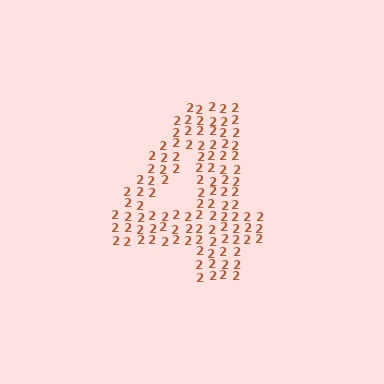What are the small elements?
The small elements are digit 2's.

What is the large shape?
The large shape is the digit 4.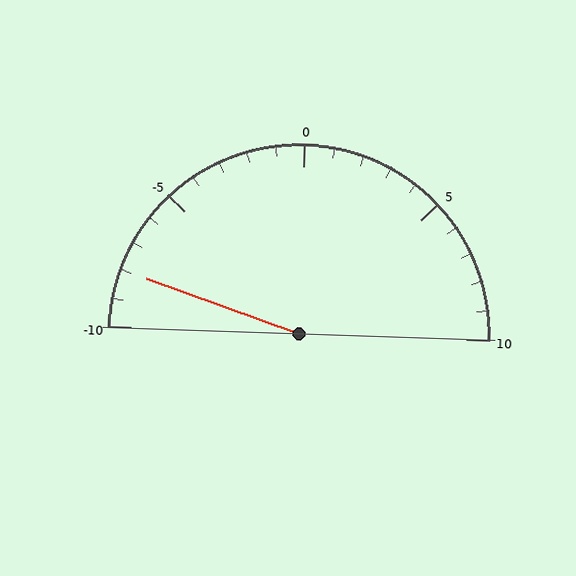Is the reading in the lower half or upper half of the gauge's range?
The reading is in the lower half of the range (-10 to 10).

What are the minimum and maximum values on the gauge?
The gauge ranges from -10 to 10.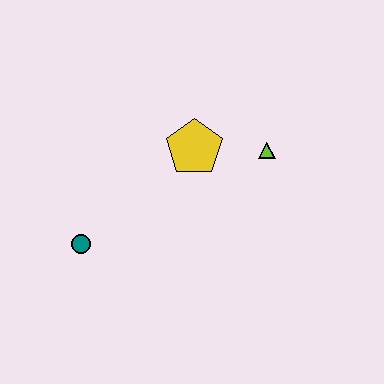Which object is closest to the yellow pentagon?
The lime triangle is closest to the yellow pentagon.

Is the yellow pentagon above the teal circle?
Yes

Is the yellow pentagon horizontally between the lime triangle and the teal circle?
Yes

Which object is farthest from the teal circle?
The lime triangle is farthest from the teal circle.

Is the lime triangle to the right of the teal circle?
Yes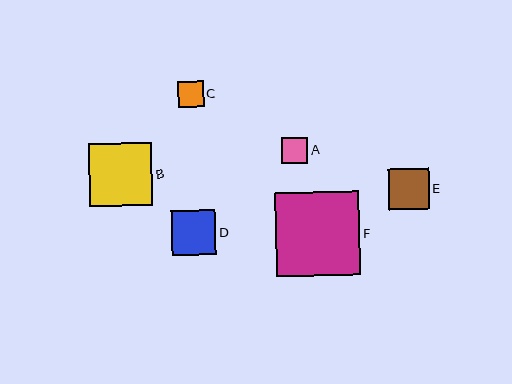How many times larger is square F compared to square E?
Square F is approximately 2.0 times the size of square E.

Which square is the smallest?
Square C is the smallest with a size of approximately 26 pixels.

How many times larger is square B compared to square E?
Square B is approximately 1.5 times the size of square E.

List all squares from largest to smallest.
From largest to smallest: F, B, D, E, A, C.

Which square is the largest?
Square F is the largest with a size of approximately 84 pixels.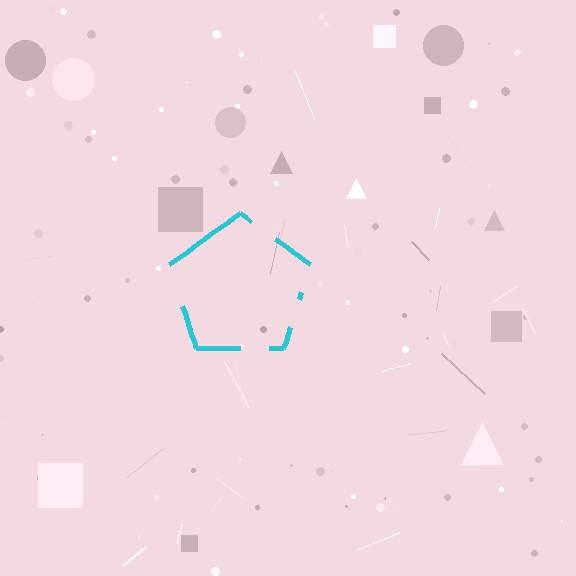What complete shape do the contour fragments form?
The contour fragments form a pentagon.